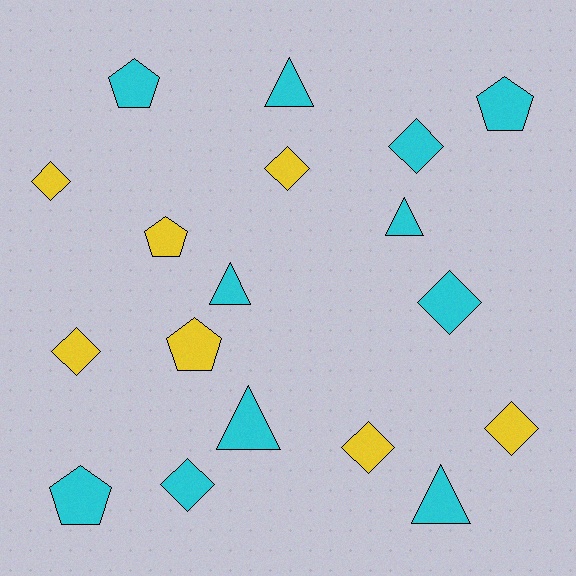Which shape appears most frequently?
Diamond, with 8 objects.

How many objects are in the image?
There are 18 objects.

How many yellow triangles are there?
There are no yellow triangles.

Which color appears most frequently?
Cyan, with 11 objects.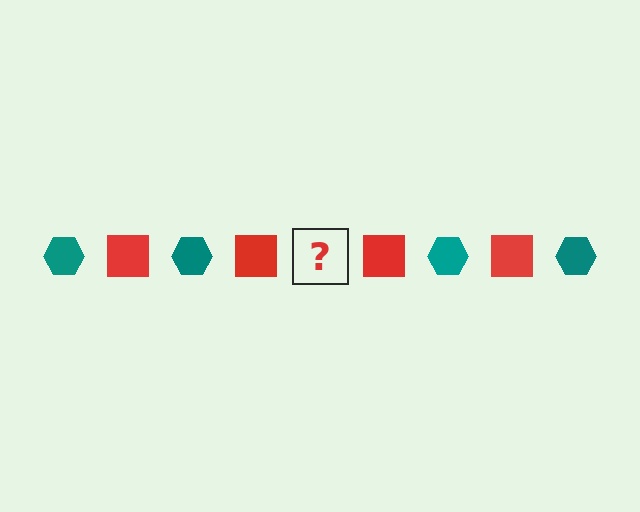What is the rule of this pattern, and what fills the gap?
The rule is that the pattern alternates between teal hexagon and red square. The gap should be filled with a teal hexagon.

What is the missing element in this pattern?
The missing element is a teal hexagon.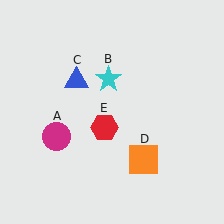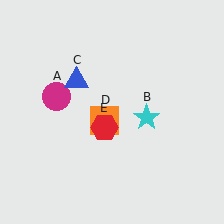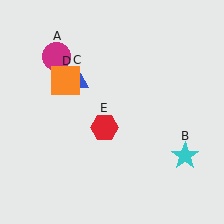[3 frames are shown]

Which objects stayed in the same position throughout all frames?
Blue triangle (object C) and red hexagon (object E) remained stationary.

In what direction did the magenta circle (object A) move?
The magenta circle (object A) moved up.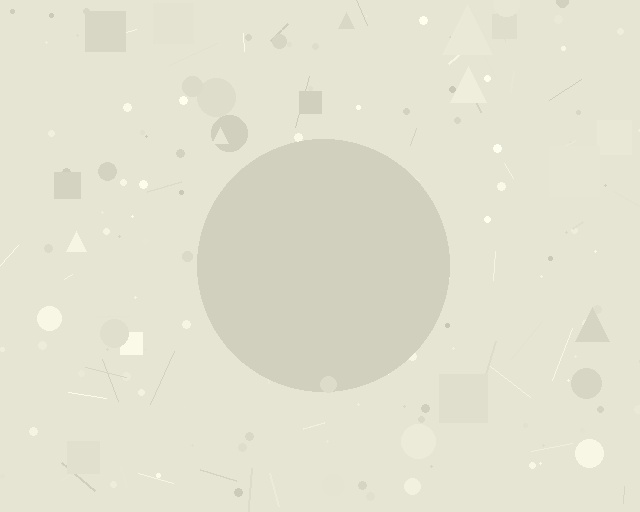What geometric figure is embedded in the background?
A circle is embedded in the background.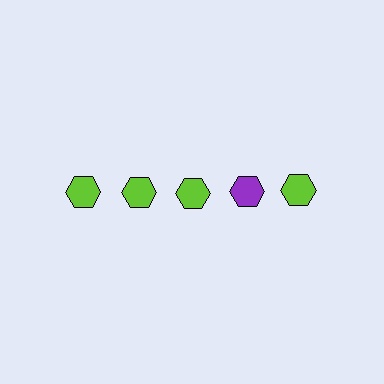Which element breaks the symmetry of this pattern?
The purple hexagon in the top row, second from right column breaks the symmetry. All other shapes are lime hexagons.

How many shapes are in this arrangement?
There are 5 shapes arranged in a grid pattern.